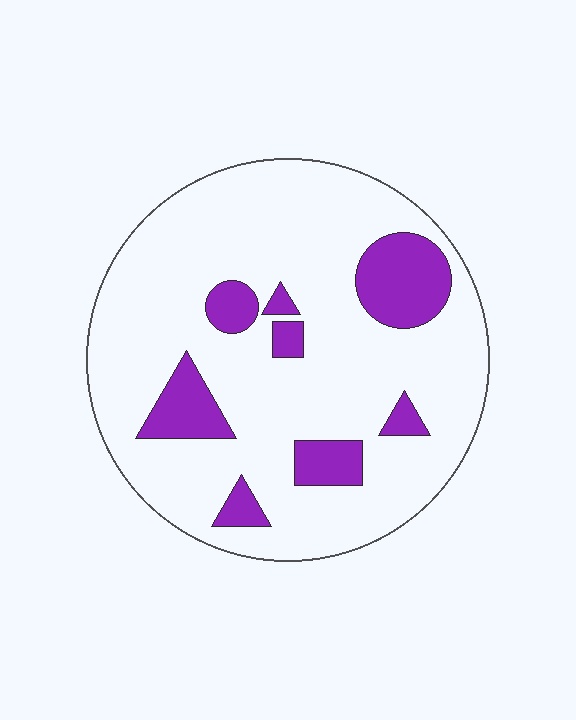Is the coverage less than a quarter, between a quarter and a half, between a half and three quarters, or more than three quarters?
Less than a quarter.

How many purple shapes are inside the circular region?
8.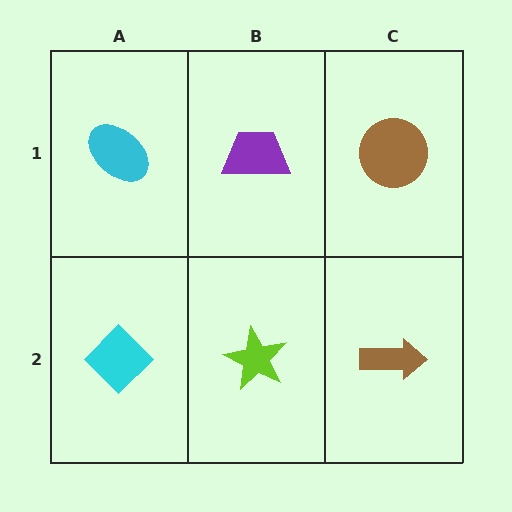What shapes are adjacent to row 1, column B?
A lime star (row 2, column B), a cyan ellipse (row 1, column A), a brown circle (row 1, column C).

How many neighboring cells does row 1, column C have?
2.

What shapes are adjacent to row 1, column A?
A cyan diamond (row 2, column A), a purple trapezoid (row 1, column B).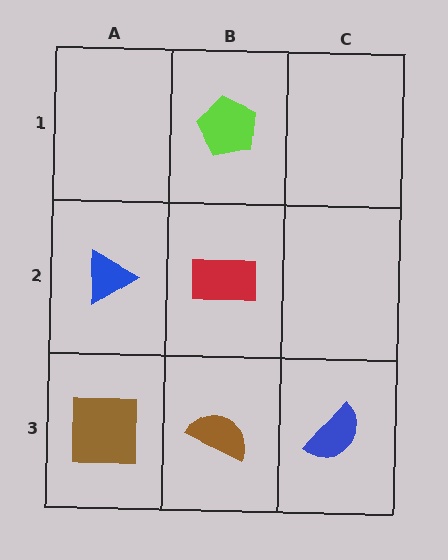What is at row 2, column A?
A blue triangle.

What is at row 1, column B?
A lime pentagon.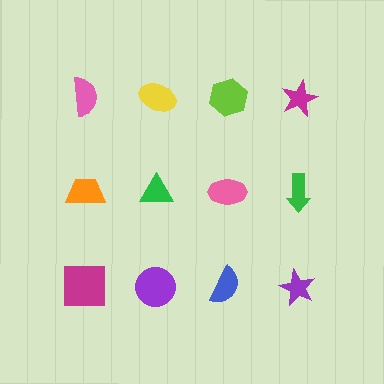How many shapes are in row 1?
4 shapes.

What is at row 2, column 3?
A pink ellipse.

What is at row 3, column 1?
A magenta square.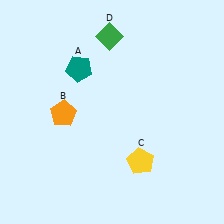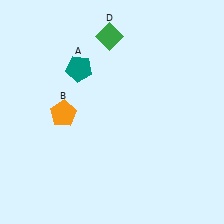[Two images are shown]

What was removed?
The yellow pentagon (C) was removed in Image 2.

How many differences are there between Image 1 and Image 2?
There is 1 difference between the two images.